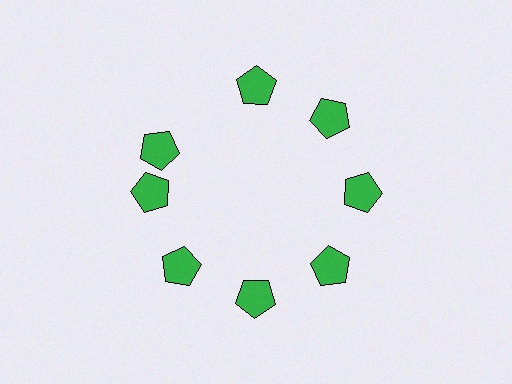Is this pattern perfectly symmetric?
No. The 8 green pentagons are arranged in a ring, but one element near the 10 o'clock position is rotated out of alignment along the ring, breaking the 8-fold rotational symmetry.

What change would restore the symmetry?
The symmetry would be restored by rotating it back into even spacing with its neighbors so that all 8 pentagons sit at equal angles and equal distance from the center.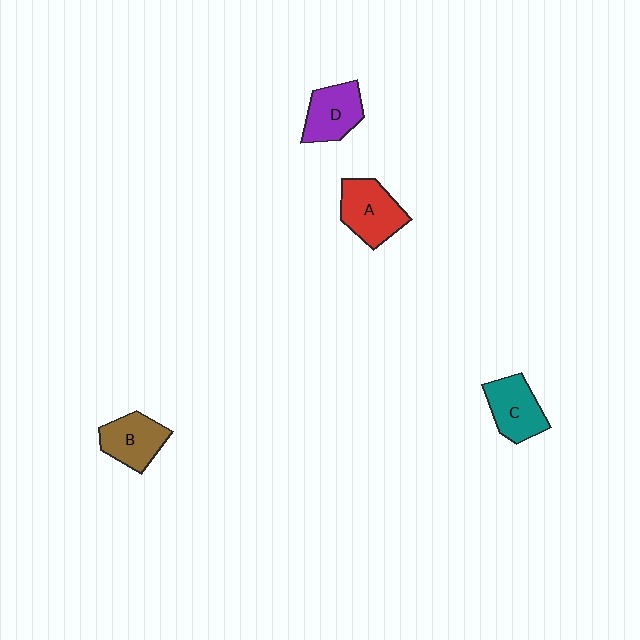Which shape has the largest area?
Shape A (red).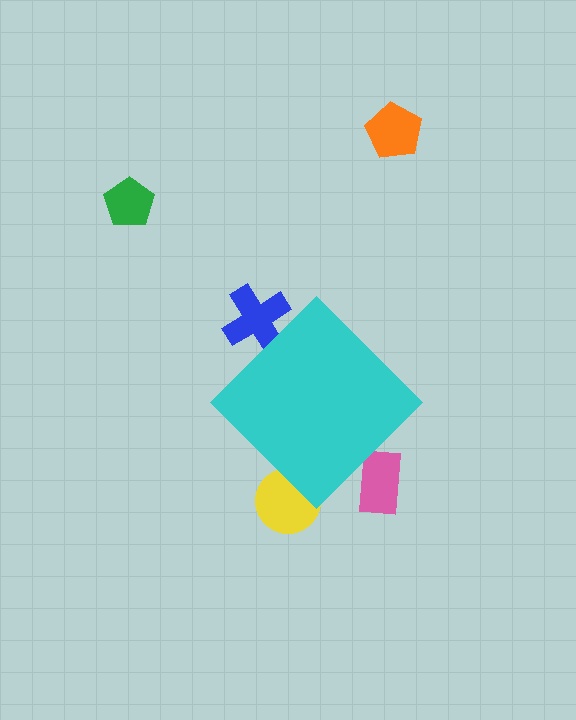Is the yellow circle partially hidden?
Yes, the yellow circle is partially hidden behind the cyan diamond.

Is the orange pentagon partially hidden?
No, the orange pentagon is fully visible.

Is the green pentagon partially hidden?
No, the green pentagon is fully visible.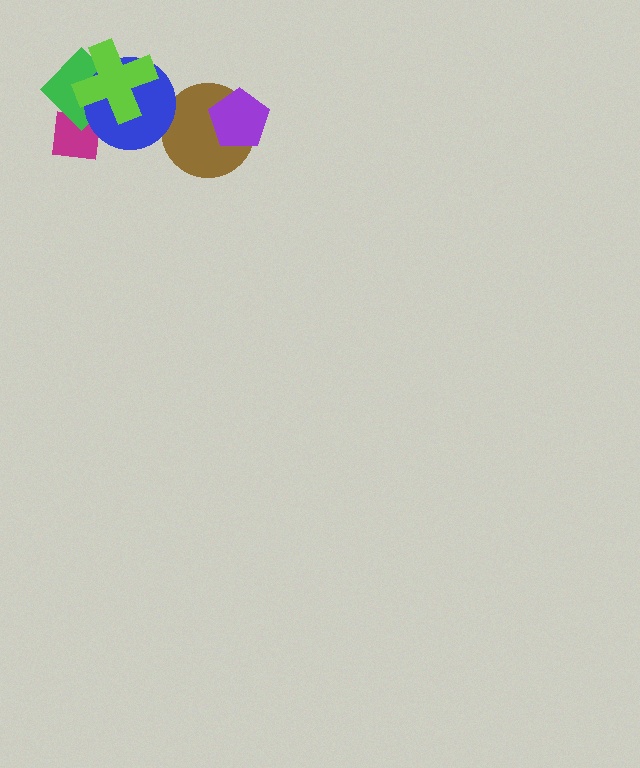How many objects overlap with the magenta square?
2 objects overlap with the magenta square.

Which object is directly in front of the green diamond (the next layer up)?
The blue circle is directly in front of the green diamond.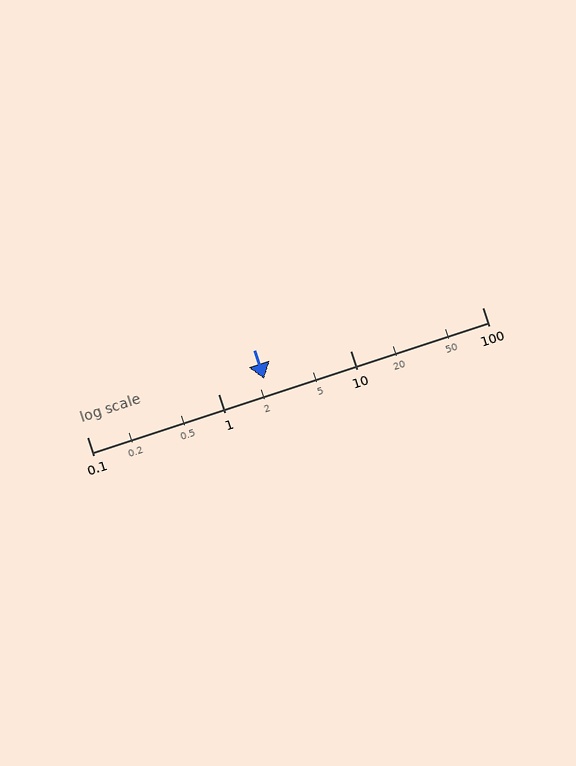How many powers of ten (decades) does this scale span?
The scale spans 3 decades, from 0.1 to 100.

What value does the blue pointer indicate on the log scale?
The pointer indicates approximately 2.2.